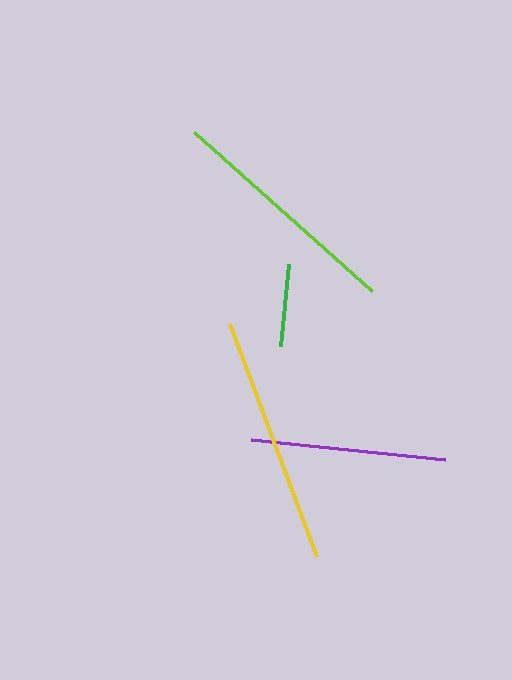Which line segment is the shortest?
The green line is the shortest at approximately 82 pixels.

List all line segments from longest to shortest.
From longest to shortest: yellow, lime, purple, green.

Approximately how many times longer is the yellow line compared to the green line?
The yellow line is approximately 3.0 times the length of the green line.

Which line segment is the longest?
The yellow line is the longest at approximately 249 pixels.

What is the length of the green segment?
The green segment is approximately 82 pixels long.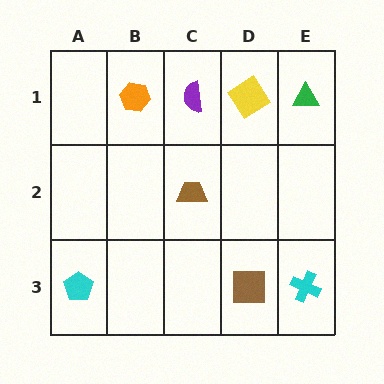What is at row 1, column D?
A yellow diamond.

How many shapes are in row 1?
4 shapes.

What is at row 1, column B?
An orange hexagon.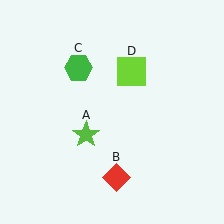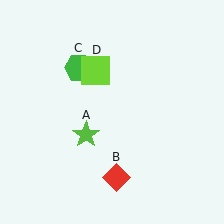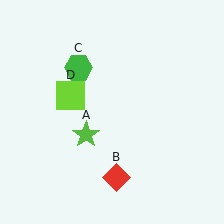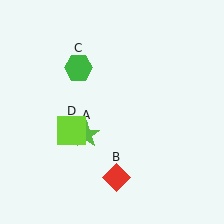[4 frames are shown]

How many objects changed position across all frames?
1 object changed position: lime square (object D).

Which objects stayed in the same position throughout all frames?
Lime star (object A) and red diamond (object B) and green hexagon (object C) remained stationary.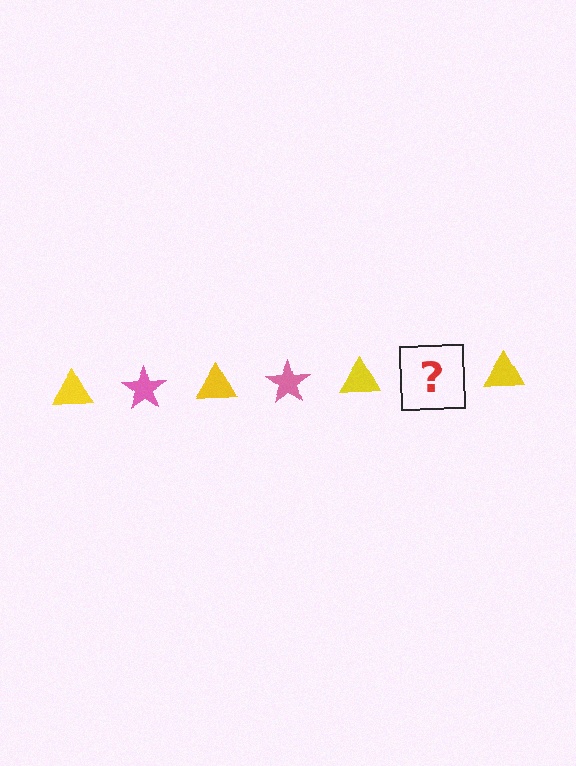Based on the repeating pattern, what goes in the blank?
The blank should be a pink star.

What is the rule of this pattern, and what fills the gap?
The rule is that the pattern alternates between yellow triangle and pink star. The gap should be filled with a pink star.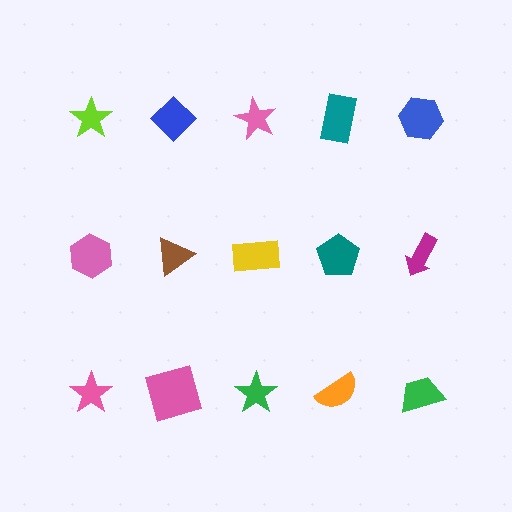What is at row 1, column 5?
A blue hexagon.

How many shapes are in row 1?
5 shapes.